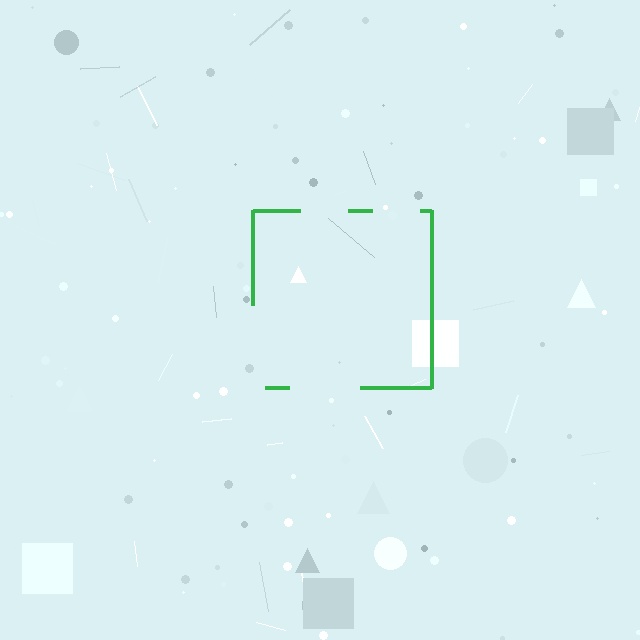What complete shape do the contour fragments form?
The contour fragments form a square.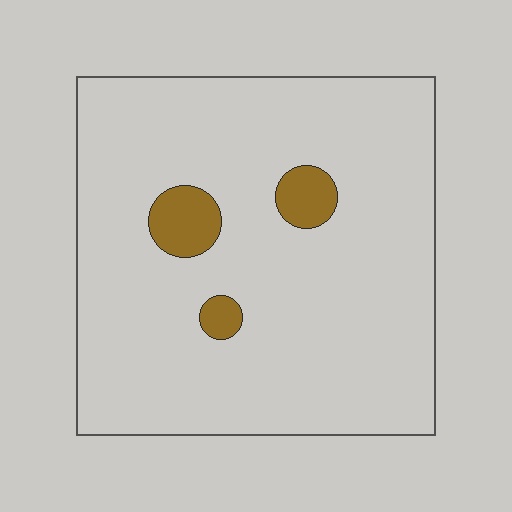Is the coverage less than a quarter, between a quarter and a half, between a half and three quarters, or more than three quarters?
Less than a quarter.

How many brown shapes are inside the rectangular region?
3.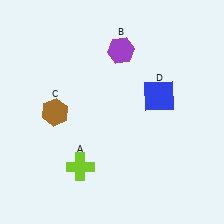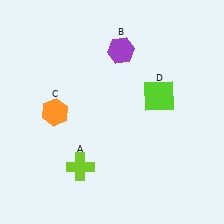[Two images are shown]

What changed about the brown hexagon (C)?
In Image 1, C is brown. In Image 2, it changed to orange.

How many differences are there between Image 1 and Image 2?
There are 2 differences between the two images.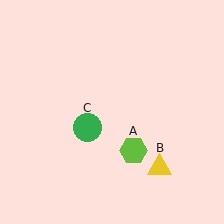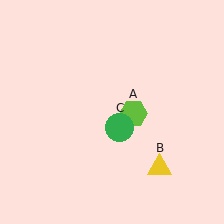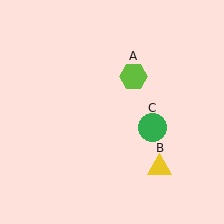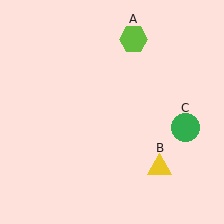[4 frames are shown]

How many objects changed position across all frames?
2 objects changed position: lime hexagon (object A), green circle (object C).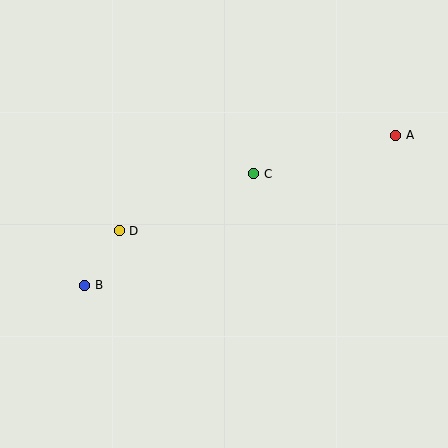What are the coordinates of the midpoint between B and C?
The midpoint between B and C is at (169, 229).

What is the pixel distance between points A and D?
The distance between A and D is 293 pixels.